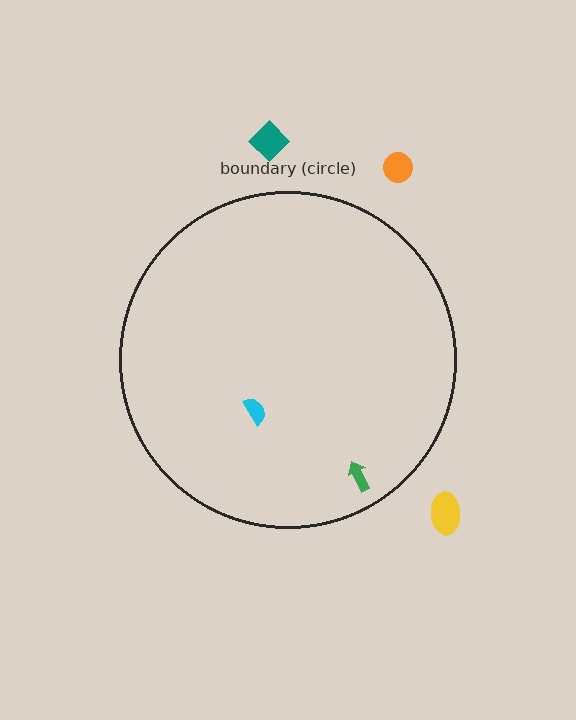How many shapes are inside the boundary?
2 inside, 3 outside.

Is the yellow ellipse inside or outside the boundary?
Outside.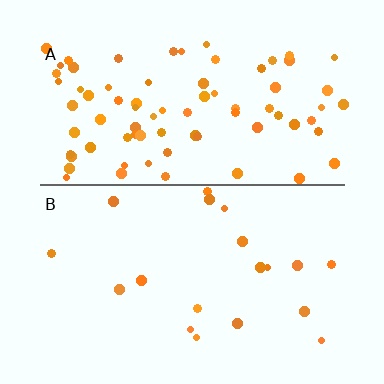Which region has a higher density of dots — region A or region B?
A (the top).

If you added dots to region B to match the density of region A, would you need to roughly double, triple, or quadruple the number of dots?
Approximately quadruple.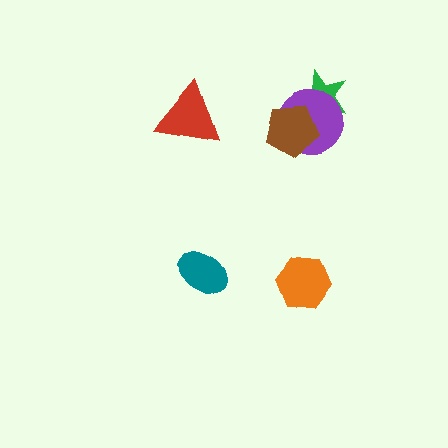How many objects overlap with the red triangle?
0 objects overlap with the red triangle.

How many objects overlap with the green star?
2 objects overlap with the green star.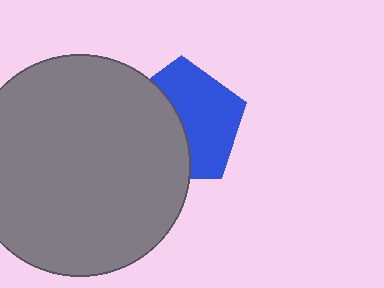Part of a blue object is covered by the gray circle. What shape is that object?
It is a pentagon.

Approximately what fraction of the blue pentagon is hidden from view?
Roughly 45% of the blue pentagon is hidden behind the gray circle.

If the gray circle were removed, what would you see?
You would see the complete blue pentagon.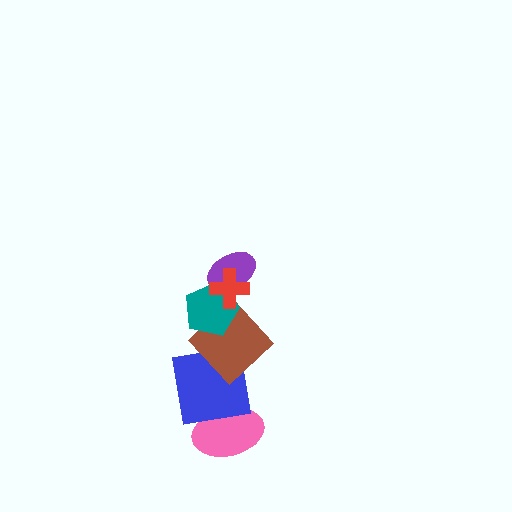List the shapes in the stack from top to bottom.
From top to bottom: the red cross, the purple ellipse, the teal pentagon, the brown diamond, the blue square, the pink ellipse.